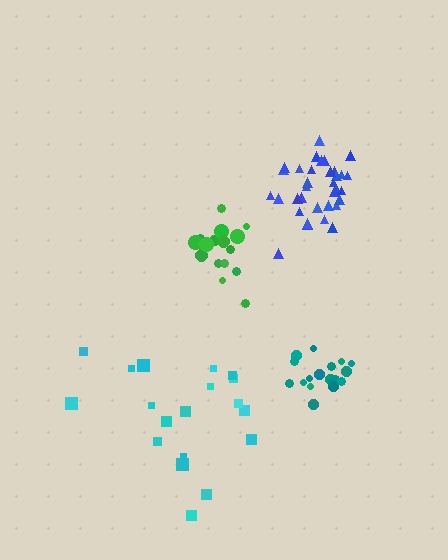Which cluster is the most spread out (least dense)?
Cyan.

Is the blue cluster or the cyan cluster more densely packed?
Blue.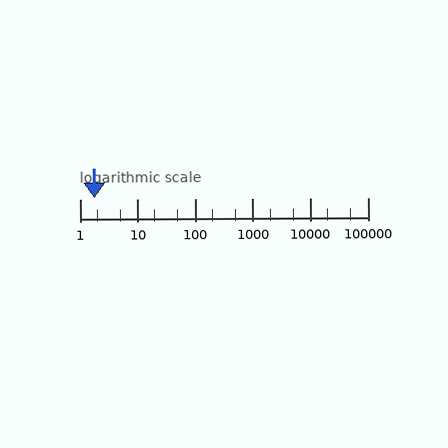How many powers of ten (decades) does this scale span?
The scale spans 5 decades, from 1 to 100000.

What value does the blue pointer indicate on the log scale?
The pointer indicates approximately 1.8.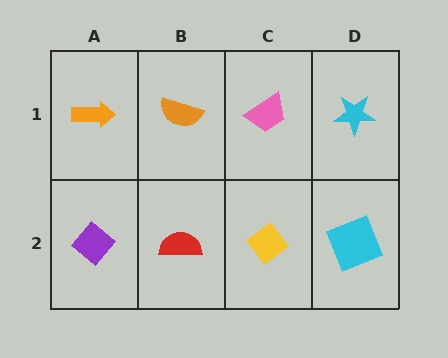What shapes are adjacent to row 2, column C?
A pink trapezoid (row 1, column C), a red semicircle (row 2, column B), a cyan square (row 2, column D).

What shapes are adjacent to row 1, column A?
A purple diamond (row 2, column A), an orange semicircle (row 1, column B).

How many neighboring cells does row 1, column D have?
2.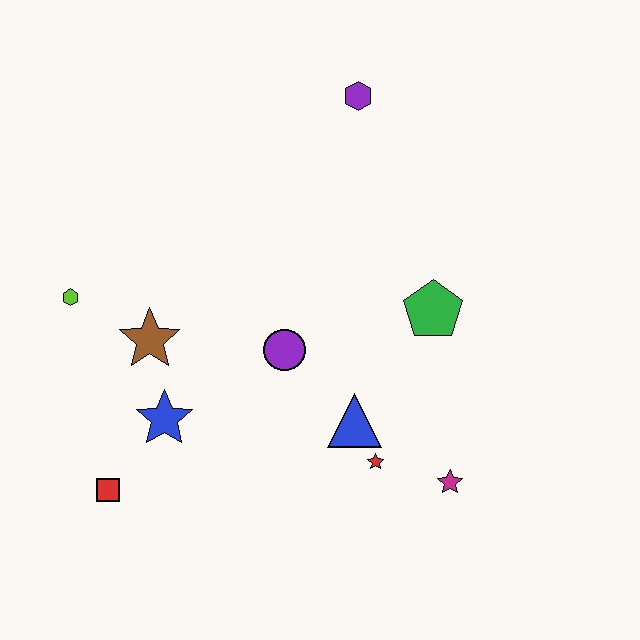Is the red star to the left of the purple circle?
No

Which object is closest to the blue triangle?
The red star is closest to the blue triangle.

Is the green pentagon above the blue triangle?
Yes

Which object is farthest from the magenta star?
The lime hexagon is farthest from the magenta star.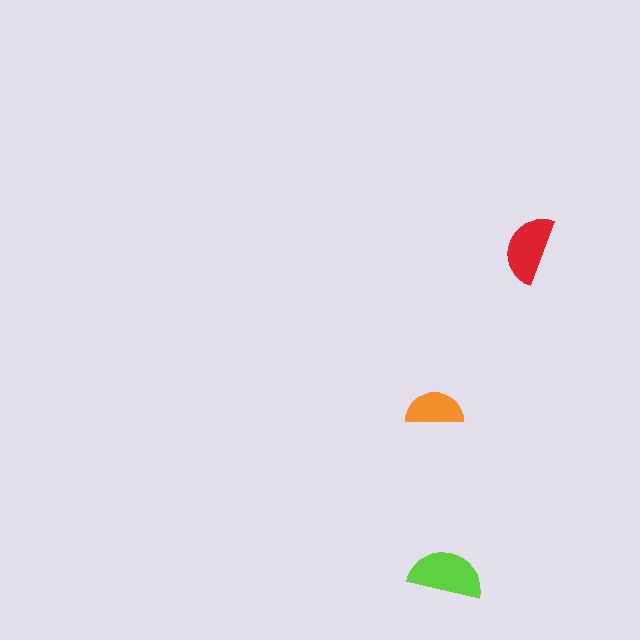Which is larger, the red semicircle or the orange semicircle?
The red one.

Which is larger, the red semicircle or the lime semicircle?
The lime one.